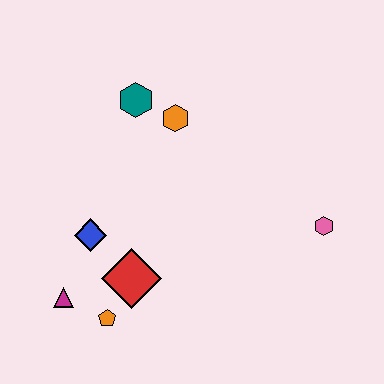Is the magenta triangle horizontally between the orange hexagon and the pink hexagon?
No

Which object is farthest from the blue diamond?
The pink hexagon is farthest from the blue diamond.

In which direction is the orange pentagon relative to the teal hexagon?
The orange pentagon is below the teal hexagon.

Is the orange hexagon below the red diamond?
No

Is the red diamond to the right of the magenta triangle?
Yes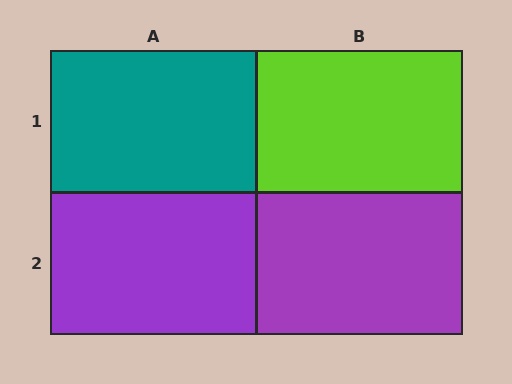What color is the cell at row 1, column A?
Teal.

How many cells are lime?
1 cell is lime.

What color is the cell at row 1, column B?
Lime.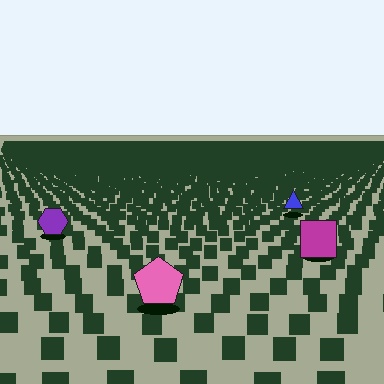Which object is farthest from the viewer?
The blue triangle is farthest from the viewer. It appears smaller and the ground texture around it is denser.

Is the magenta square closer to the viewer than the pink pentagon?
No. The pink pentagon is closer — you can tell from the texture gradient: the ground texture is coarser near it.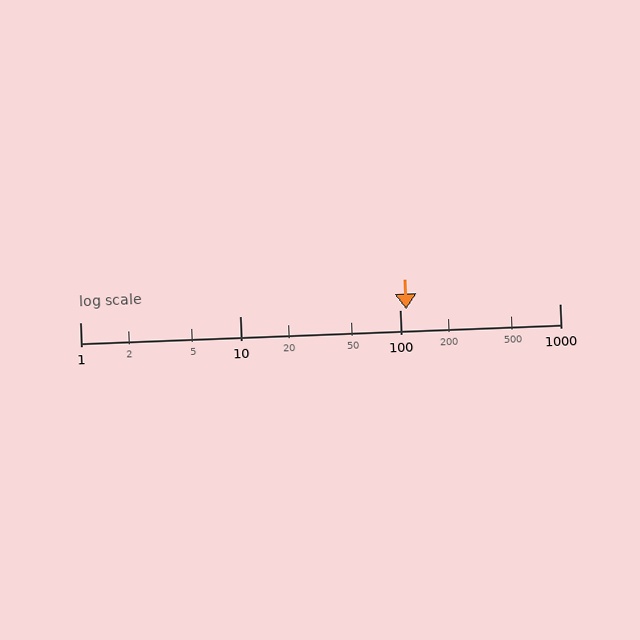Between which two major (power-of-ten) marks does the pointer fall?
The pointer is between 100 and 1000.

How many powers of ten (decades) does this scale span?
The scale spans 3 decades, from 1 to 1000.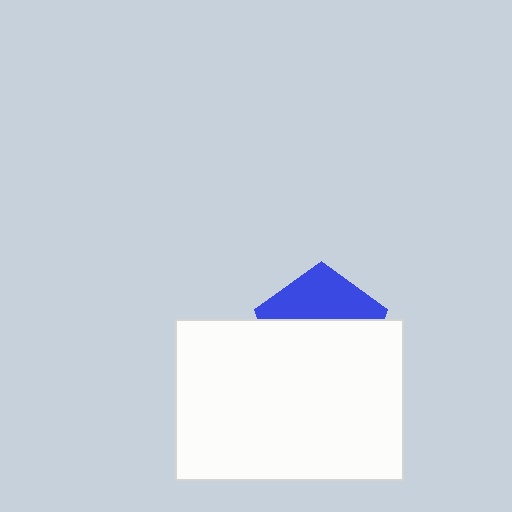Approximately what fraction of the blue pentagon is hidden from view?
Roughly 62% of the blue pentagon is hidden behind the white rectangle.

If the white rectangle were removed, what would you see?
You would see the complete blue pentagon.